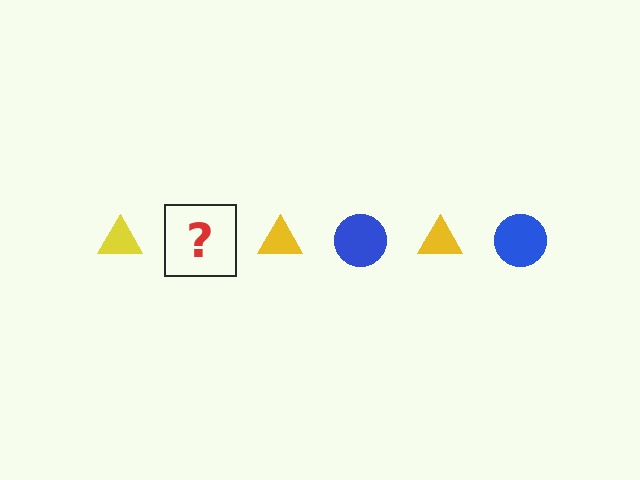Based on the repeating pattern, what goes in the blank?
The blank should be a blue circle.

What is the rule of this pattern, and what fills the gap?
The rule is that the pattern alternates between yellow triangle and blue circle. The gap should be filled with a blue circle.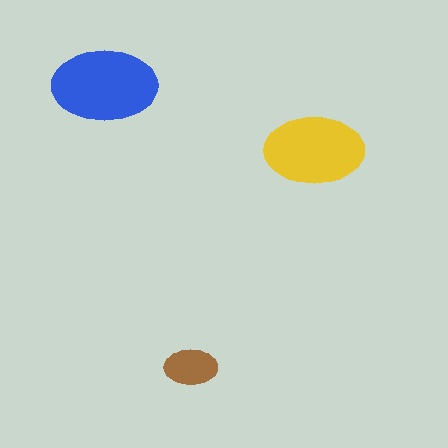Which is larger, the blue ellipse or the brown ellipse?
The blue one.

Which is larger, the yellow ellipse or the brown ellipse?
The yellow one.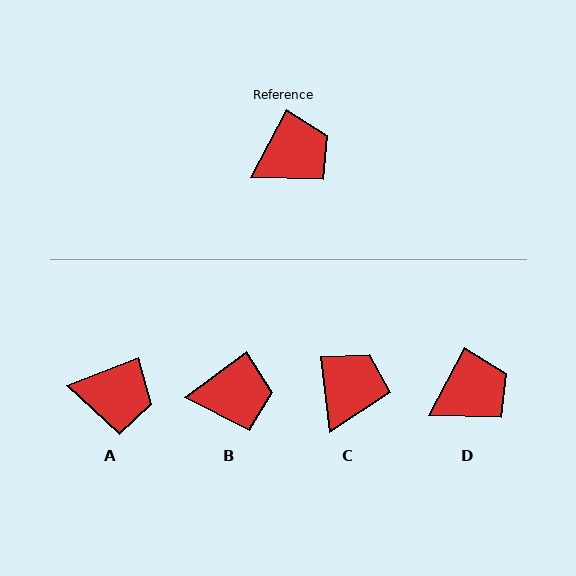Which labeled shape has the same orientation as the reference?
D.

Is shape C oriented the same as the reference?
No, it is off by about 35 degrees.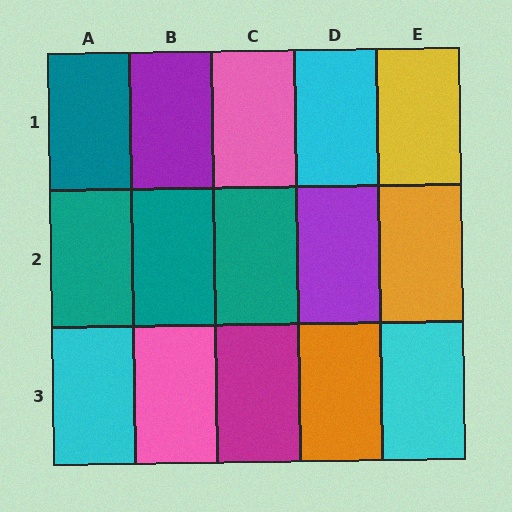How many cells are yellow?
1 cell is yellow.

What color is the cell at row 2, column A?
Teal.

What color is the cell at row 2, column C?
Teal.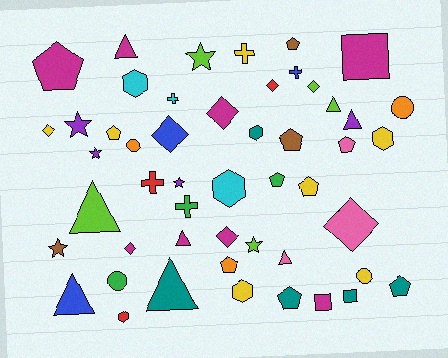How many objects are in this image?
There are 50 objects.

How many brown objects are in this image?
There are 3 brown objects.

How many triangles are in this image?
There are 8 triangles.